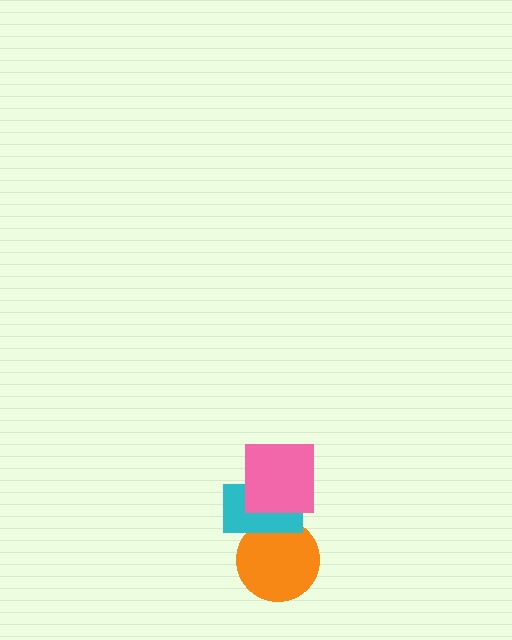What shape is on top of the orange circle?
The cyan rectangle is on top of the orange circle.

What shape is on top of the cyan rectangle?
The pink square is on top of the cyan rectangle.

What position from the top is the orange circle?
The orange circle is 3rd from the top.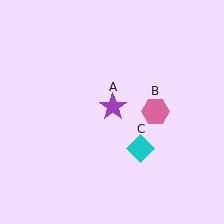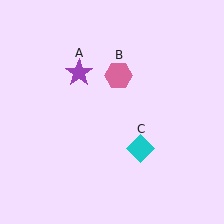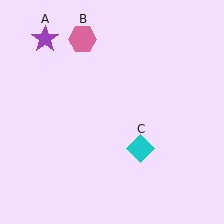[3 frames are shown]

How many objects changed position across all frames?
2 objects changed position: purple star (object A), pink hexagon (object B).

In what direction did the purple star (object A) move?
The purple star (object A) moved up and to the left.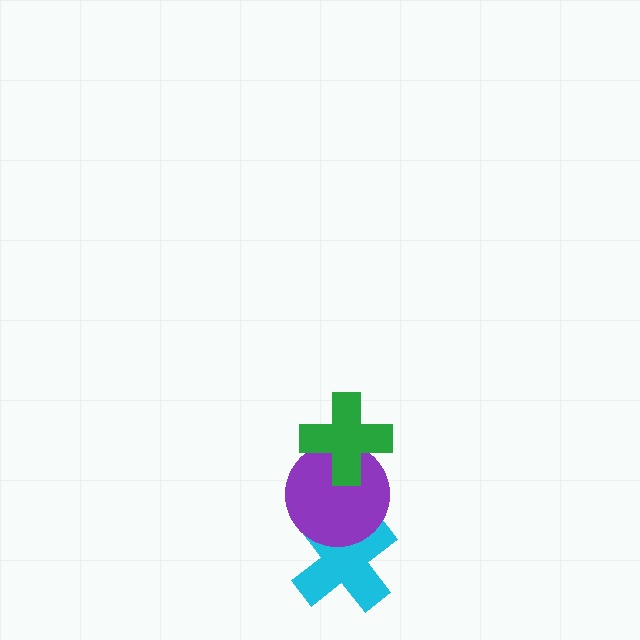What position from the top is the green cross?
The green cross is 1st from the top.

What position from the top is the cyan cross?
The cyan cross is 3rd from the top.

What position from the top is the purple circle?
The purple circle is 2nd from the top.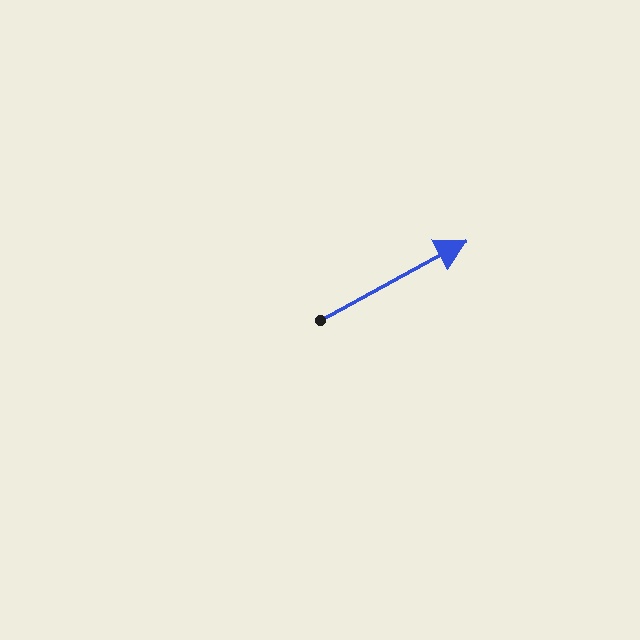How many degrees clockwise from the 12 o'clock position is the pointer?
Approximately 61 degrees.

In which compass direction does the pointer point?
Northeast.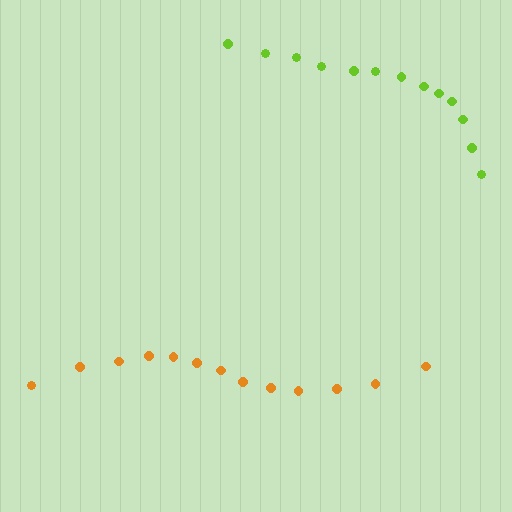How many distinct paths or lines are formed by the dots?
There are 2 distinct paths.